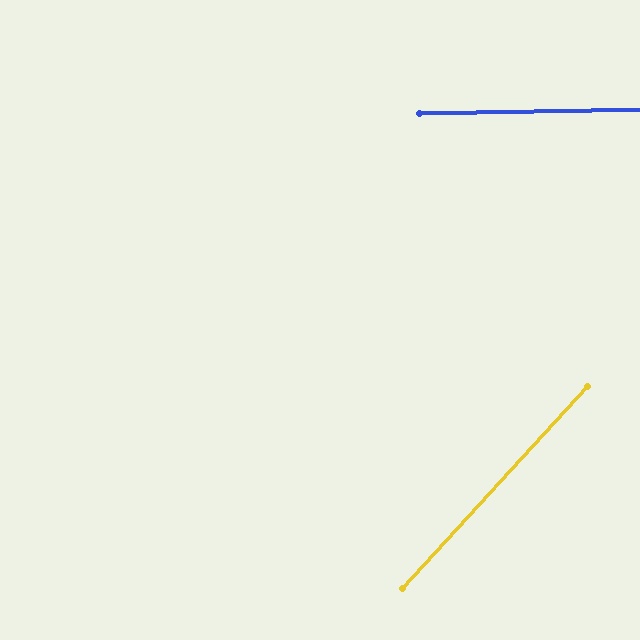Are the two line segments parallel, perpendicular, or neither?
Neither parallel nor perpendicular — they differ by about 47°.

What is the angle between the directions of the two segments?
Approximately 47 degrees.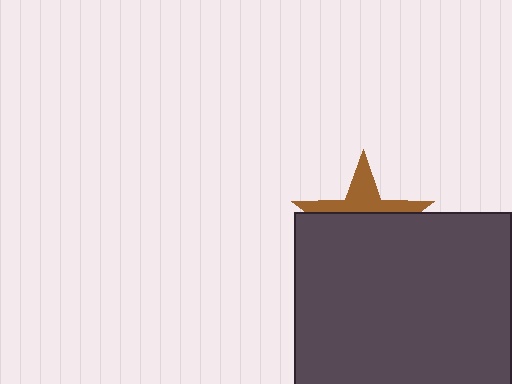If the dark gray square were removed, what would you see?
You would see the complete brown star.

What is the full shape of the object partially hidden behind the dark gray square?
The partially hidden object is a brown star.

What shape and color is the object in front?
The object in front is a dark gray square.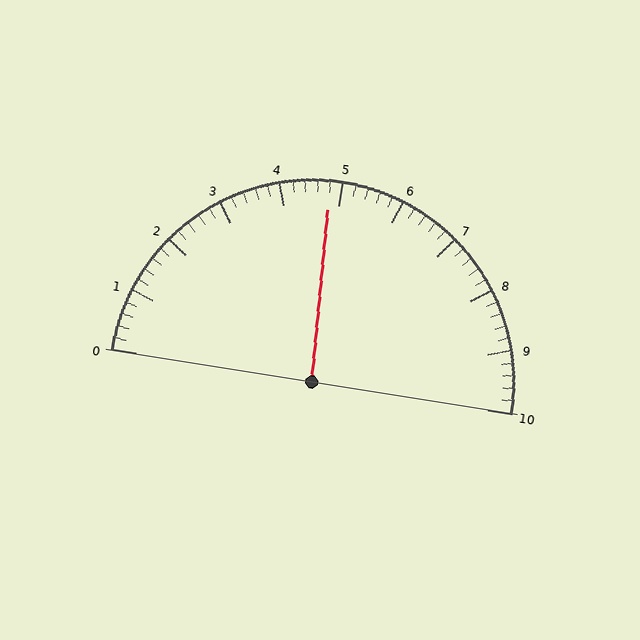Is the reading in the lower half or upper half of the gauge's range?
The reading is in the lower half of the range (0 to 10).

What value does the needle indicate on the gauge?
The needle indicates approximately 4.8.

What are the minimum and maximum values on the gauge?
The gauge ranges from 0 to 10.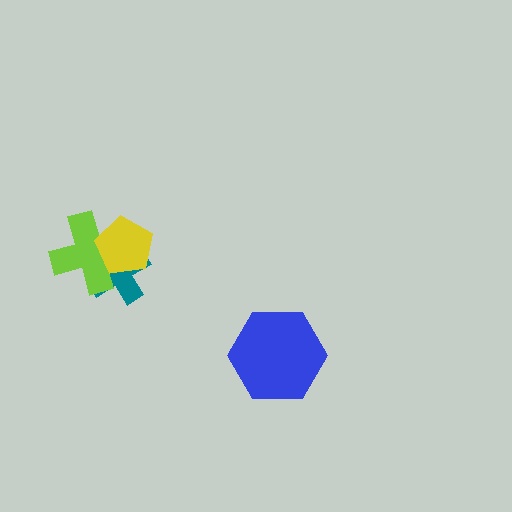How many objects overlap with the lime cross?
2 objects overlap with the lime cross.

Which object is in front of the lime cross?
The yellow pentagon is in front of the lime cross.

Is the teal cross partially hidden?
Yes, it is partially covered by another shape.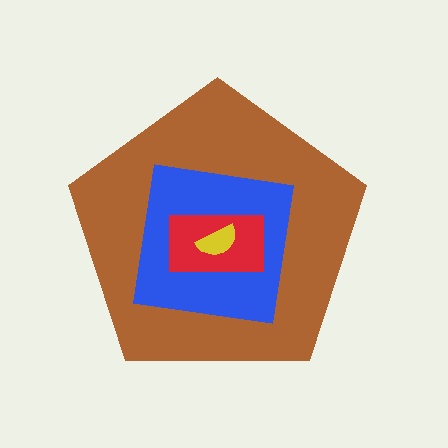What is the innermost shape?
The yellow semicircle.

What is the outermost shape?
The brown pentagon.